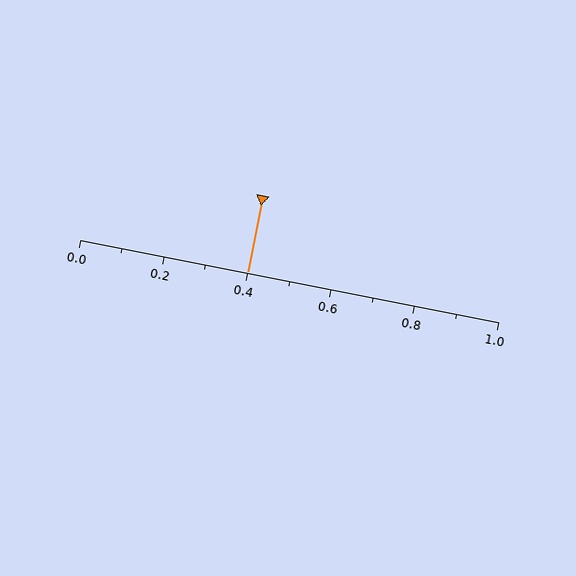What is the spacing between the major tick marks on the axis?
The major ticks are spaced 0.2 apart.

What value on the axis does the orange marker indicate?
The marker indicates approximately 0.4.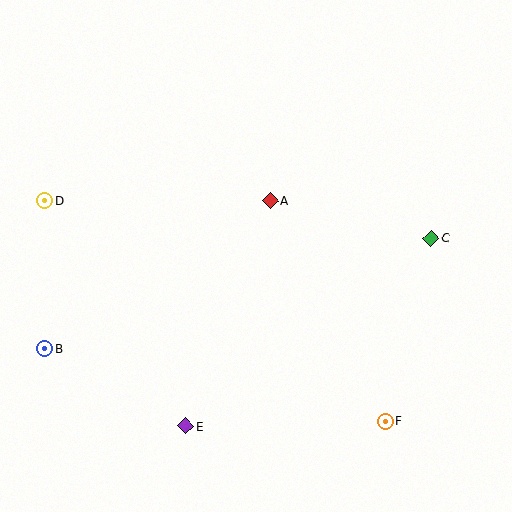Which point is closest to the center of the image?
Point A at (271, 201) is closest to the center.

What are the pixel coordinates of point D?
Point D is at (45, 201).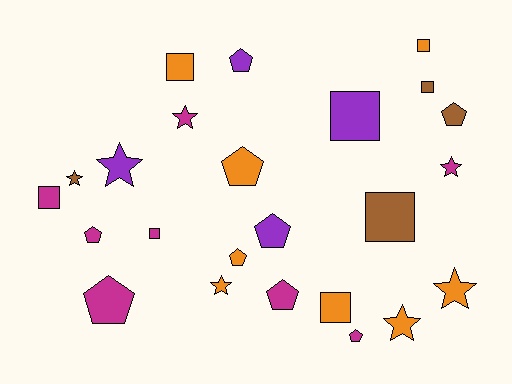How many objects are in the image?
There are 24 objects.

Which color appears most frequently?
Orange, with 8 objects.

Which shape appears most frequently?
Pentagon, with 9 objects.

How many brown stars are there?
There is 1 brown star.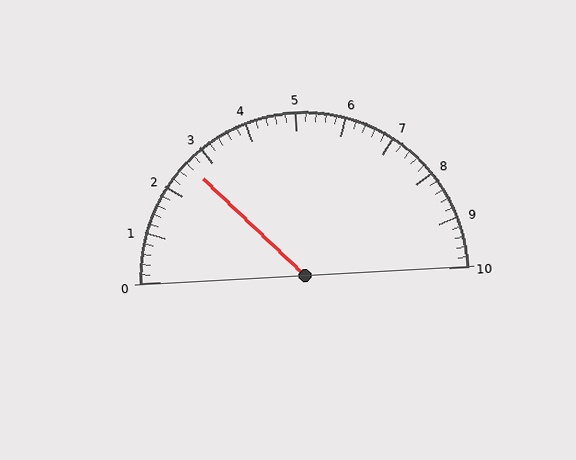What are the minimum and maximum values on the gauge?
The gauge ranges from 0 to 10.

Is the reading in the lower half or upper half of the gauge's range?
The reading is in the lower half of the range (0 to 10).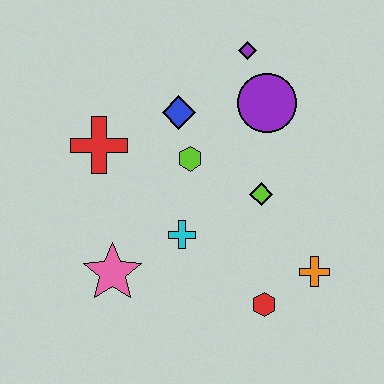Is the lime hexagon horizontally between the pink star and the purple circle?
Yes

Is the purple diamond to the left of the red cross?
No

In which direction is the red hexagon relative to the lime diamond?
The red hexagon is below the lime diamond.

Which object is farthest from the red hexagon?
The purple diamond is farthest from the red hexagon.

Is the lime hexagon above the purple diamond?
No